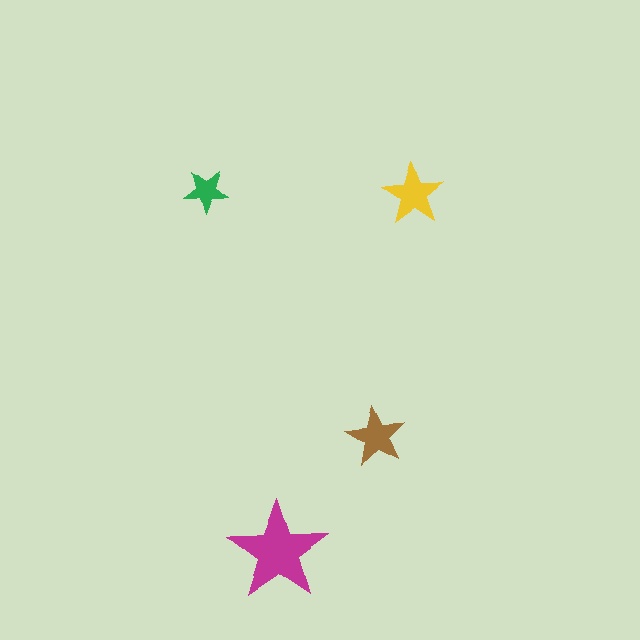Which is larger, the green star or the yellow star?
The yellow one.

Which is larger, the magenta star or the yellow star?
The magenta one.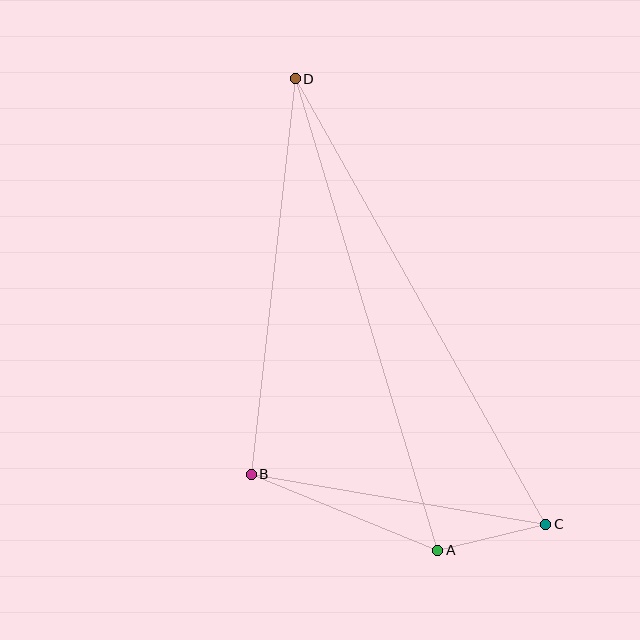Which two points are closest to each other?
Points A and C are closest to each other.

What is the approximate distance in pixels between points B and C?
The distance between B and C is approximately 299 pixels.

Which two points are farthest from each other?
Points C and D are farthest from each other.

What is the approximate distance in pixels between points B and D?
The distance between B and D is approximately 398 pixels.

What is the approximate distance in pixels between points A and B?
The distance between A and B is approximately 201 pixels.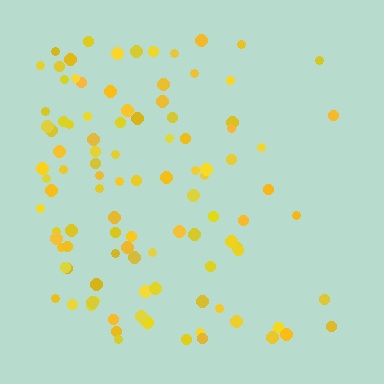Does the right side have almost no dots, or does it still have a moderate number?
Still a moderate number, just noticeably fewer than the left.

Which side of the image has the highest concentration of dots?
The left.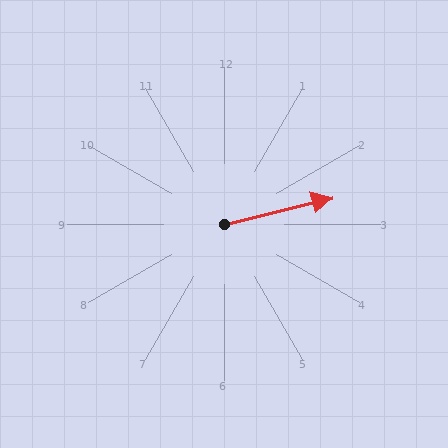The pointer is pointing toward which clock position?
Roughly 3 o'clock.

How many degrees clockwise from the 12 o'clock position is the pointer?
Approximately 76 degrees.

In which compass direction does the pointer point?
East.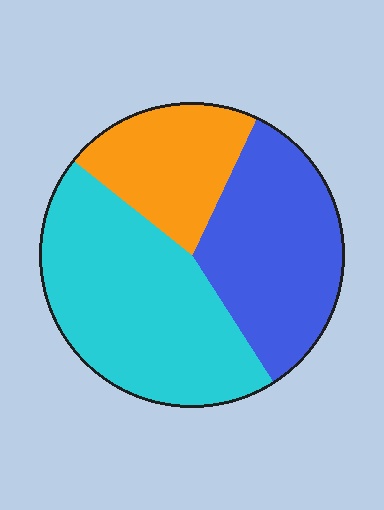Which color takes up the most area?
Cyan, at roughly 45%.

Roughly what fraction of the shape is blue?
Blue covers roughly 35% of the shape.